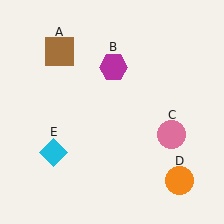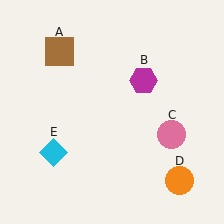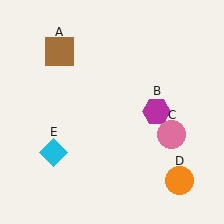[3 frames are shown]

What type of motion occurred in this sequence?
The magenta hexagon (object B) rotated clockwise around the center of the scene.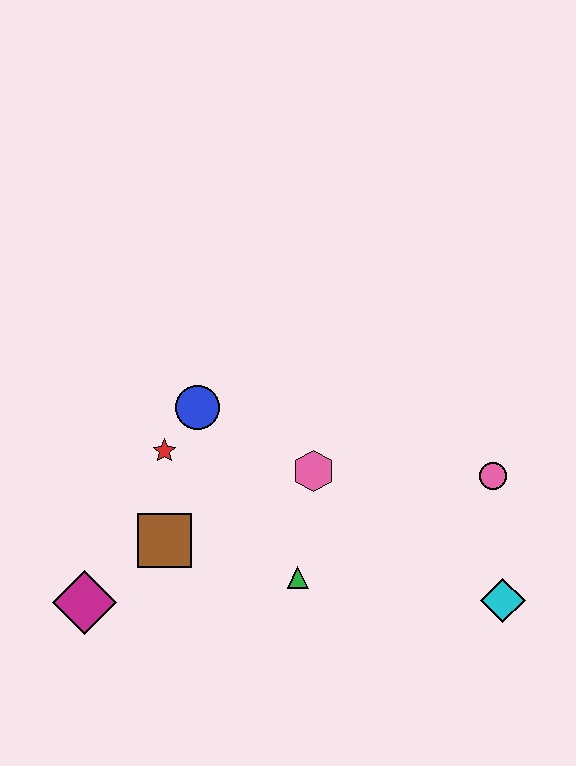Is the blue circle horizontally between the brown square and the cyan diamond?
Yes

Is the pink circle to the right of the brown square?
Yes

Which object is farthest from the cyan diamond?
The magenta diamond is farthest from the cyan diamond.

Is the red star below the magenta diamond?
No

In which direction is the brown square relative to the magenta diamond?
The brown square is to the right of the magenta diamond.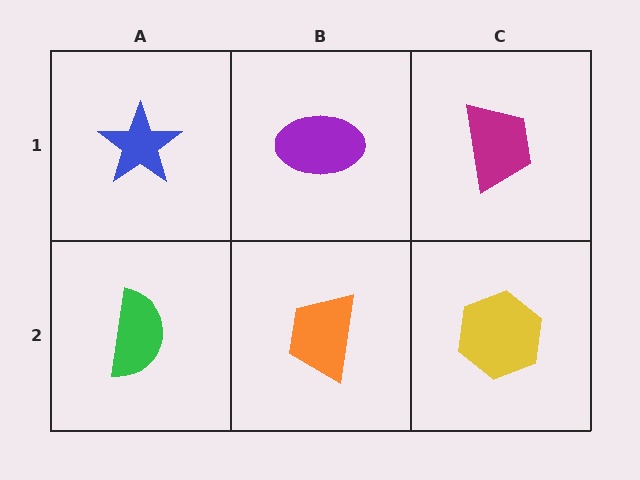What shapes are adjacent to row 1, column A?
A green semicircle (row 2, column A), a purple ellipse (row 1, column B).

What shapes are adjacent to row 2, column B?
A purple ellipse (row 1, column B), a green semicircle (row 2, column A), a yellow hexagon (row 2, column C).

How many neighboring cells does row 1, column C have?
2.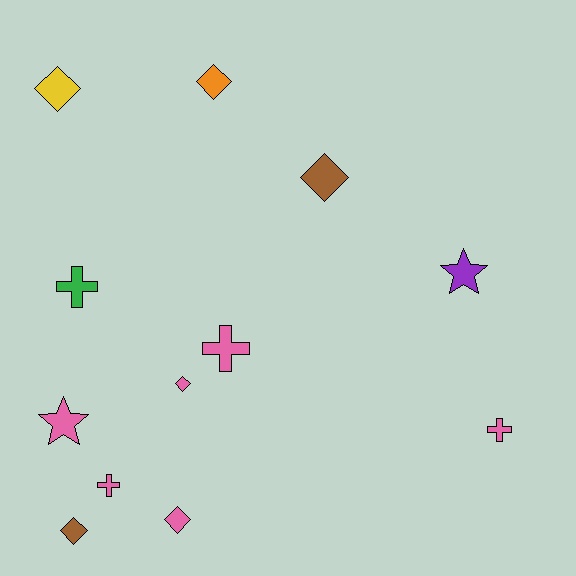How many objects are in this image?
There are 12 objects.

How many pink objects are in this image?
There are 6 pink objects.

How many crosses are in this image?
There are 4 crosses.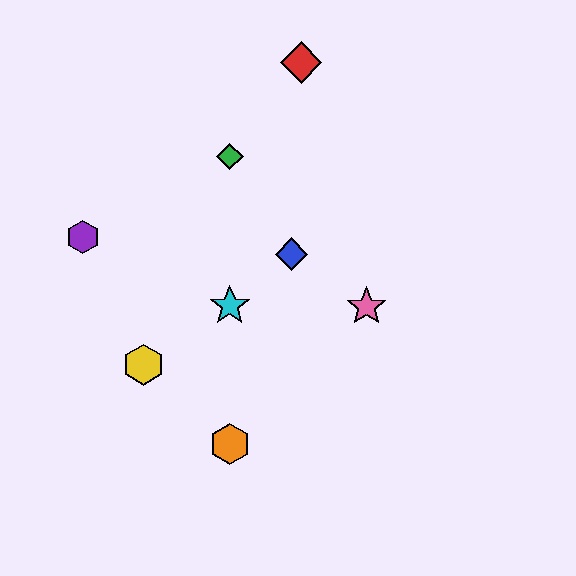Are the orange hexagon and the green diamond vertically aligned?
Yes, both are at x≈230.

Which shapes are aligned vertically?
The green diamond, the orange hexagon, the cyan star are aligned vertically.